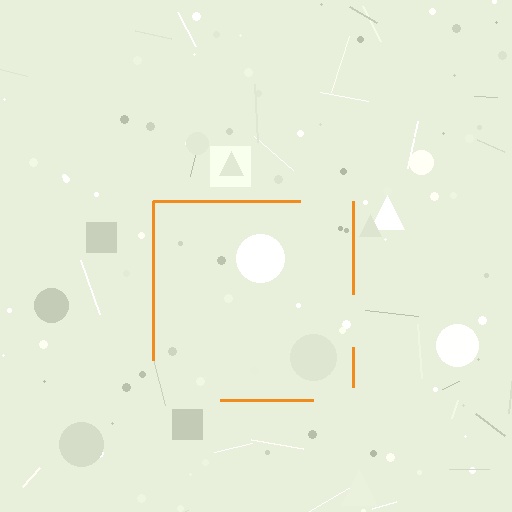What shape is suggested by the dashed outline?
The dashed outline suggests a square.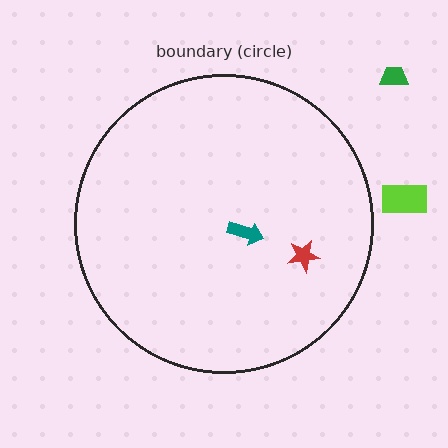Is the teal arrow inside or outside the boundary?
Inside.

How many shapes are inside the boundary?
2 inside, 2 outside.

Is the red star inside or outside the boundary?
Inside.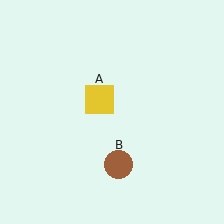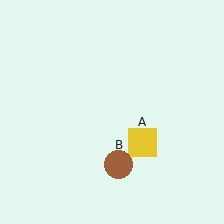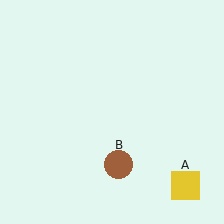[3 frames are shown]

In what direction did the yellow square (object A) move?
The yellow square (object A) moved down and to the right.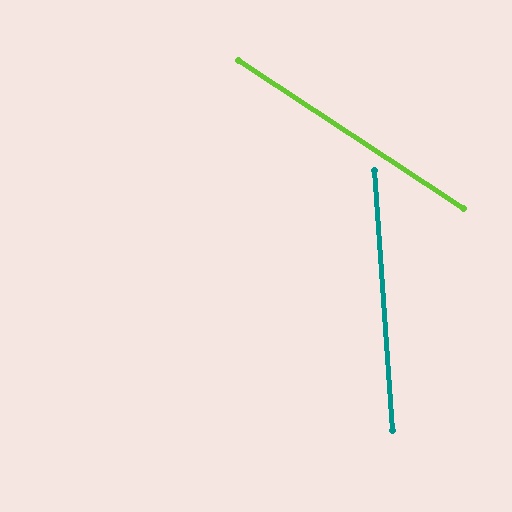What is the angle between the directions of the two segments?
Approximately 53 degrees.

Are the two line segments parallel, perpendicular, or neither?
Neither parallel nor perpendicular — they differ by about 53°.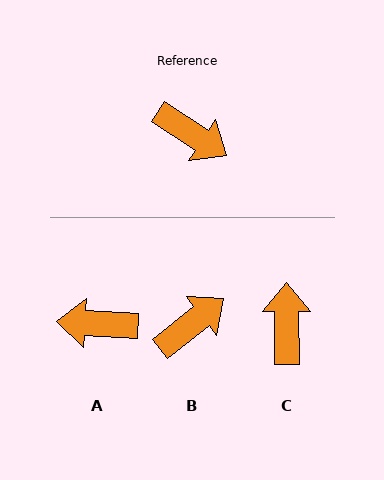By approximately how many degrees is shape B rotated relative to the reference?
Approximately 72 degrees counter-clockwise.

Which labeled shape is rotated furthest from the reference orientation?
A, about 150 degrees away.